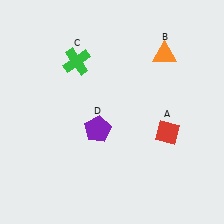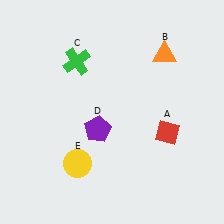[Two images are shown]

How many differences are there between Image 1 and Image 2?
There is 1 difference between the two images.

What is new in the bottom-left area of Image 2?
A yellow circle (E) was added in the bottom-left area of Image 2.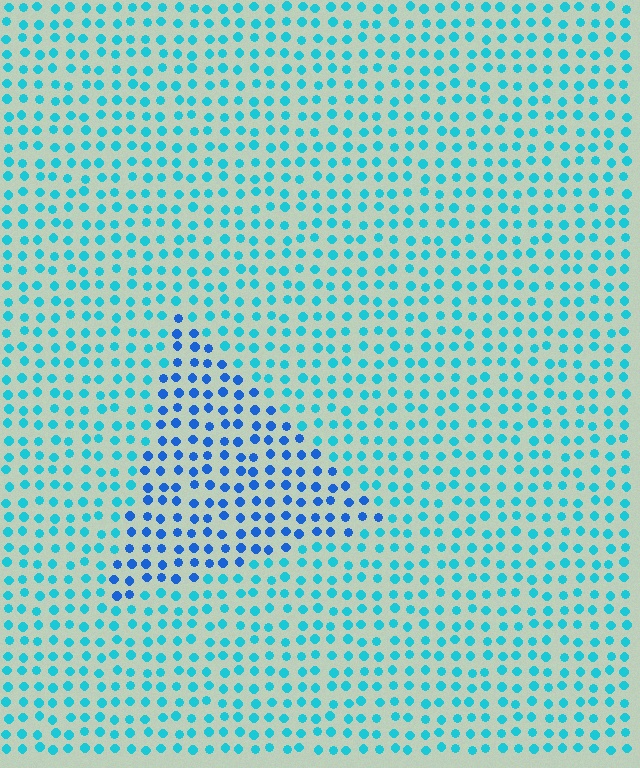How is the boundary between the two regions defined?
The boundary is defined purely by a slight shift in hue (about 32 degrees). Spacing, size, and orientation are identical on both sides.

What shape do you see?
I see a triangle.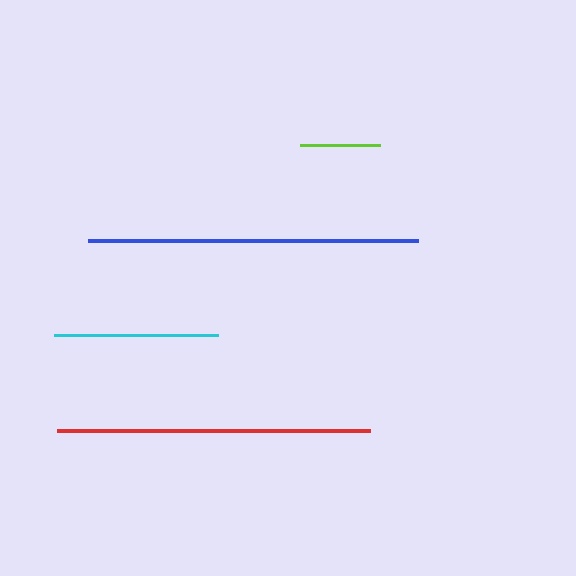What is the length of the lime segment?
The lime segment is approximately 80 pixels long.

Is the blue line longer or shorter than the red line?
The blue line is longer than the red line.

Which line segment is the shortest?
The lime line is the shortest at approximately 80 pixels.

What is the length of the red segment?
The red segment is approximately 313 pixels long.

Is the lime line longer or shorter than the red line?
The red line is longer than the lime line.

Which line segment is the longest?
The blue line is the longest at approximately 330 pixels.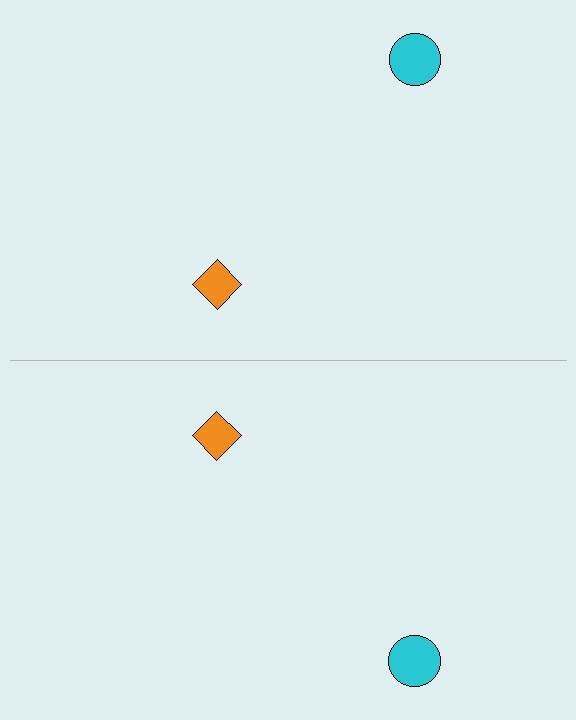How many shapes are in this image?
There are 4 shapes in this image.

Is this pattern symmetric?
Yes, this pattern has bilateral (reflection) symmetry.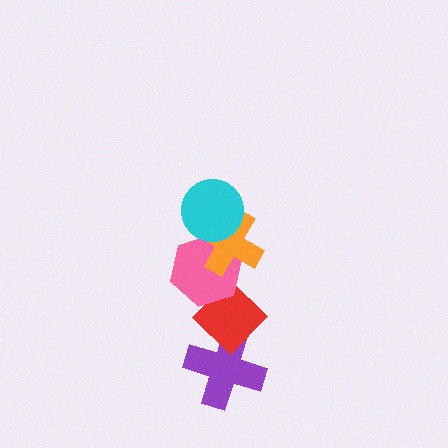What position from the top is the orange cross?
The orange cross is 2nd from the top.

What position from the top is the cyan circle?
The cyan circle is 1st from the top.